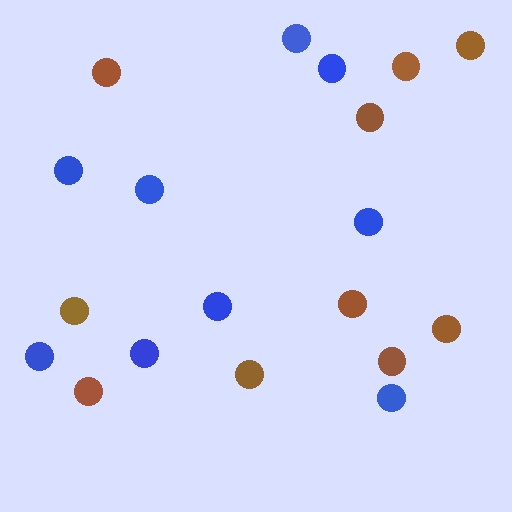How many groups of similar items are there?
There are 2 groups: one group of brown circles (10) and one group of blue circles (9).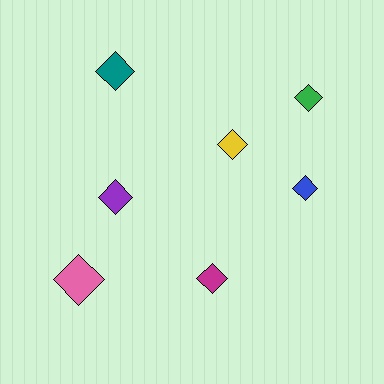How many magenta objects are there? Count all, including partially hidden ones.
There is 1 magenta object.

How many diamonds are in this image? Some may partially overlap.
There are 7 diamonds.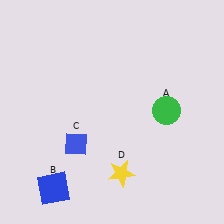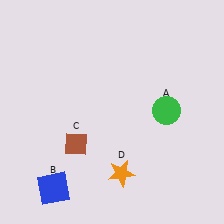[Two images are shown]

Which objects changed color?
C changed from blue to brown. D changed from yellow to orange.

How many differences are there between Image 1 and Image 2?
There are 2 differences between the two images.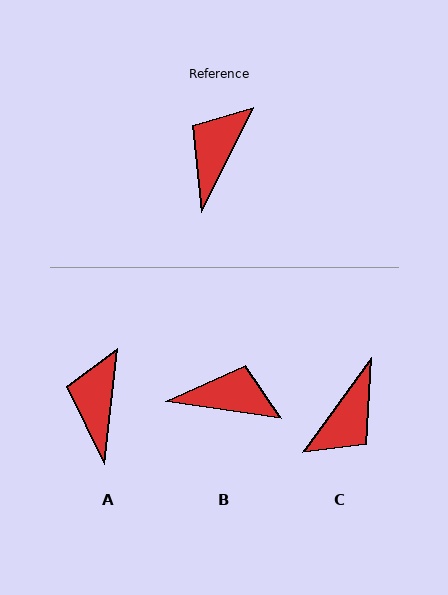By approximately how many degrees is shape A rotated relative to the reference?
Approximately 20 degrees counter-clockwise.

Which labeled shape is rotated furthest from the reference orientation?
C, about 171 degrees away.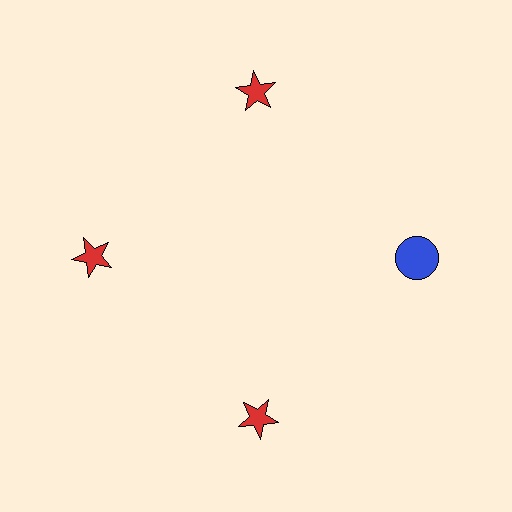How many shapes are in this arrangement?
There are 4 shapes arranged in a ring pattern.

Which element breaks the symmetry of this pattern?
The blue circle at roughly the 3 o'clock position breaks the symmetry. All other shapes are red stars.